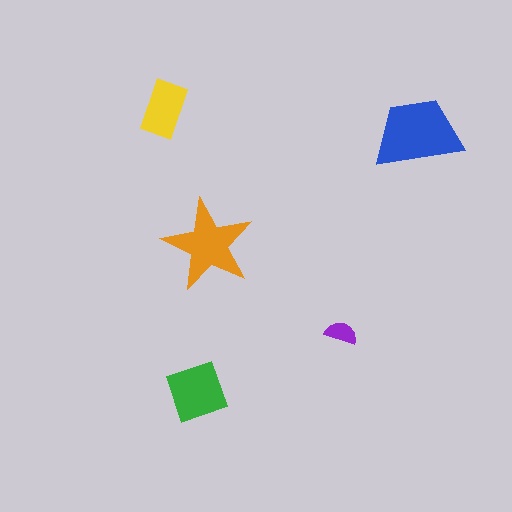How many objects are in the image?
There are 5 objects in the image.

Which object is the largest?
The blue trapezoid.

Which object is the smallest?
The purple semicircle.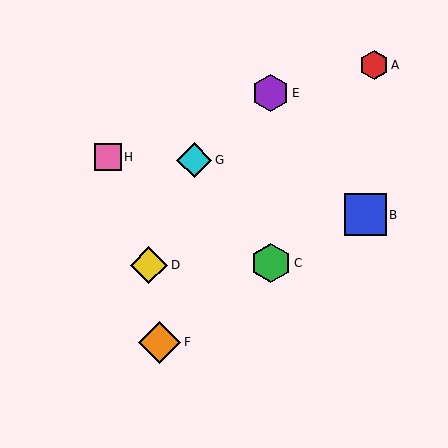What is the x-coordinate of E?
Object E is at x≈271.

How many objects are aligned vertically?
2 objects (C, E) are aligned vertically.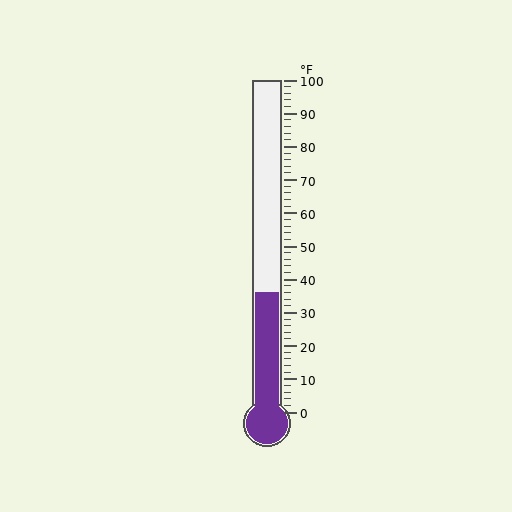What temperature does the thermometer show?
The thermometer shows approximately 36°F.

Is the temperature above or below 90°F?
The temperature is below 90°F.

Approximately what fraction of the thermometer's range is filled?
The thermometer is filled to approximately 35% of its range.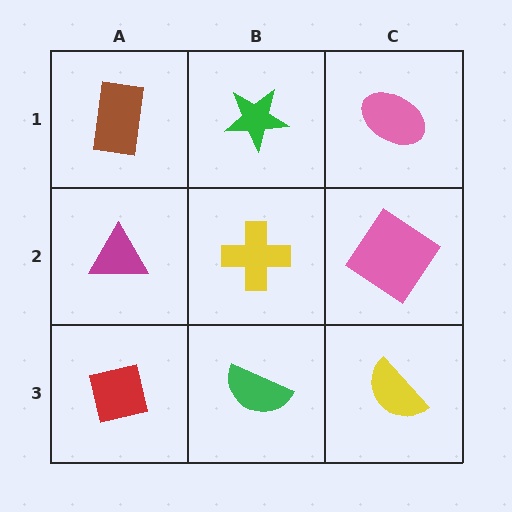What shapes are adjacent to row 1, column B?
A yellow cross (row 2, column B), a brown rectangle (row 1, column A), a pink ellipse (row 1, column C).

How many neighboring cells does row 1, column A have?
2.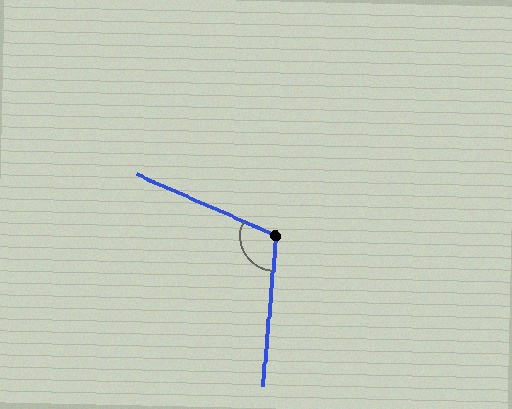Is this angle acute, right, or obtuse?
It is obtuse.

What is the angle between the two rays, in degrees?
Approximately 108 degrees.